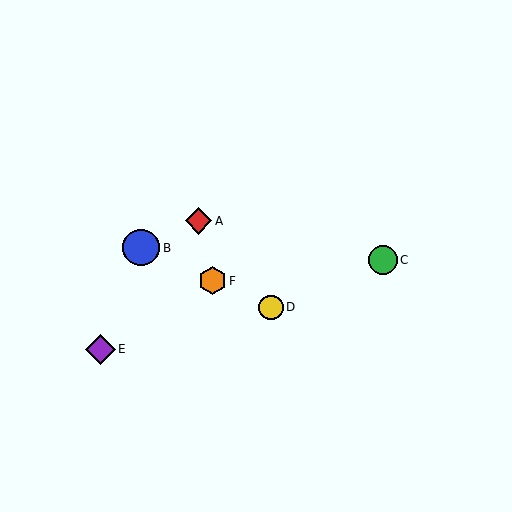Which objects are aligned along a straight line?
Objects B, D, F are aligned along a straight line.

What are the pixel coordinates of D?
Object D is at (271, 307).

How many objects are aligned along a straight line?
3 objects (B, D, F) are aligned along a straight line.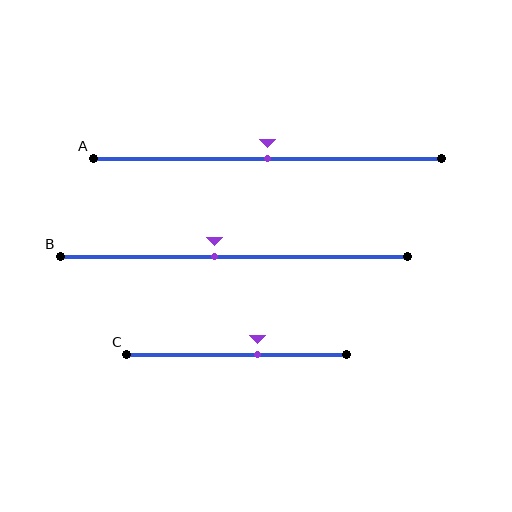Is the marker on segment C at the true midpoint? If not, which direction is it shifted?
No, the marker on segment C is shifted to the right by about 10% of the segment length.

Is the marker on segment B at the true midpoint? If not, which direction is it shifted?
No, the marker on segment B is shifted to the left by about 6% of the segment length.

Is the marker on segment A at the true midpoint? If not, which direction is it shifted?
Yes, the marker on segment A is at the true midpoint.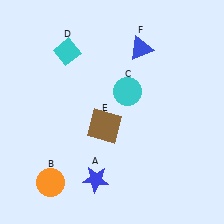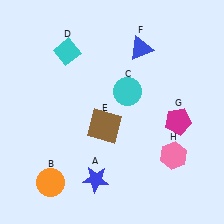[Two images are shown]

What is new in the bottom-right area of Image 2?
A magenta pentagon (G) was added in the bottom-right area of Image 2.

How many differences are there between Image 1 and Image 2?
There are 2 differences between the two images.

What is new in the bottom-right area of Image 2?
A pink hexagon (H) was added in the bottom-right area of Image 2.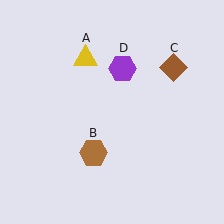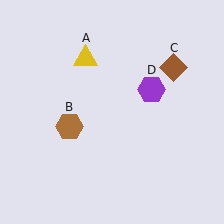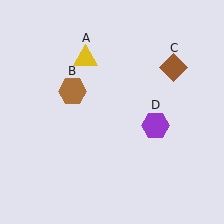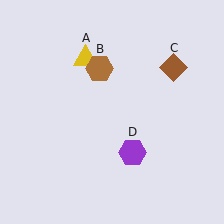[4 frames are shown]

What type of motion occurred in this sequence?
The brown hexagon (object B), purple hexagon (object D) rotated clockwise around the center of the scene.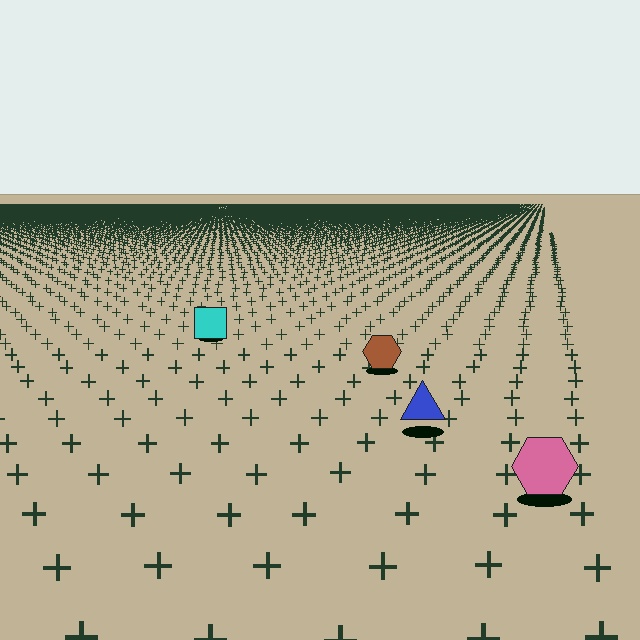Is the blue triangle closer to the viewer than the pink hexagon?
No. The pink hexagon is closer — you can tell from the texture gradient: the ground texture is coarser near it.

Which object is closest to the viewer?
The pink hexagon is closest. The texture marks near it are larger and more spread out.